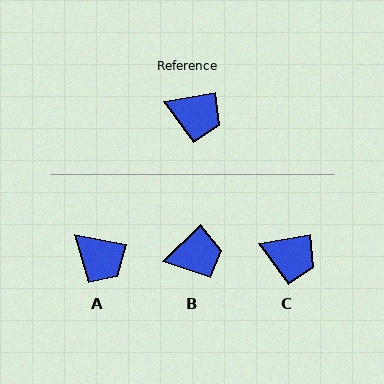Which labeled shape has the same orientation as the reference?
C.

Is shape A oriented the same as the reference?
No, it is off by about 21 degrees.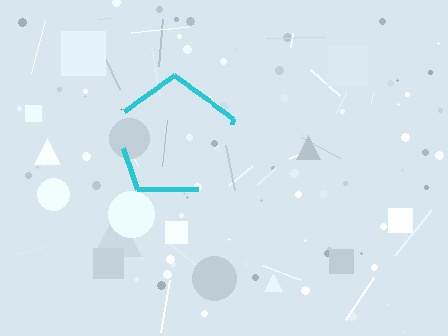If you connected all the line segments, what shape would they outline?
They would outline a pentagon.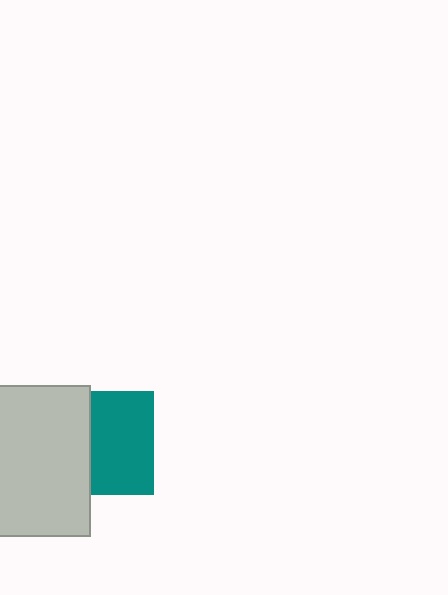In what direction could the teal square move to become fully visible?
The teal square could move right. That would shift it out from behind the light gray rectangle entirely.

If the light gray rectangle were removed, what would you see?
You would see the complete teal square.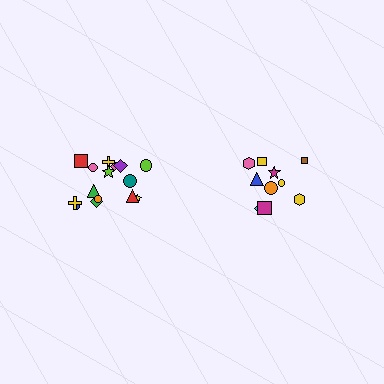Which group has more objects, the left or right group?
The left group.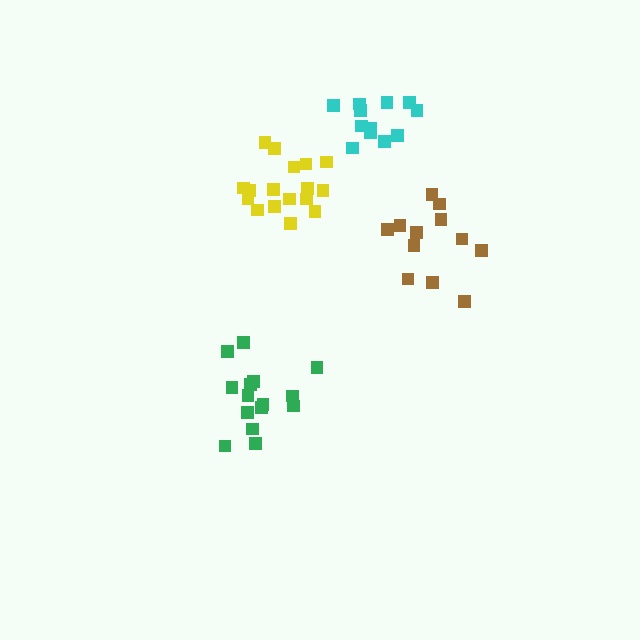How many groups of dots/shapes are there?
There are 4 groups.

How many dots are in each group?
Group 1: 12 dots, Group 2: 12 dots, Group 3: 17 dots, Group 4: 15 dots (56 total).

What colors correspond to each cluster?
The clusters are colored: cyan, brown, yellow, green.